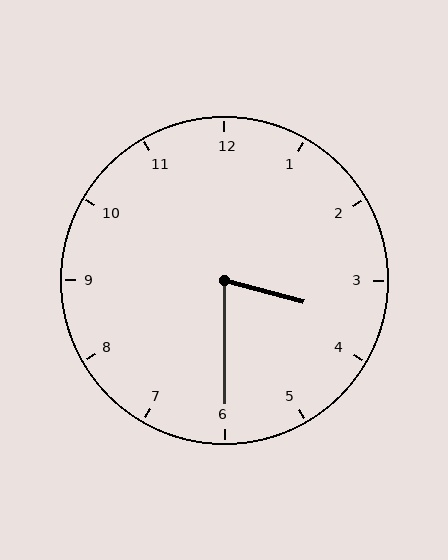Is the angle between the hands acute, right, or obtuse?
It is acute.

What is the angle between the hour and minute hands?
Approximately 75 degrees.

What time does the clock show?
3:30.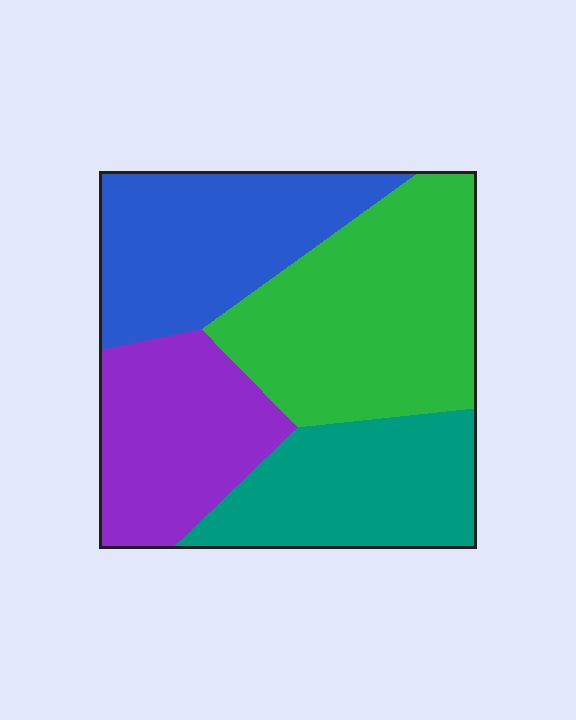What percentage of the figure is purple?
Purple covers around 20% of the figure.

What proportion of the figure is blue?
Blue covers about 25% of the figure.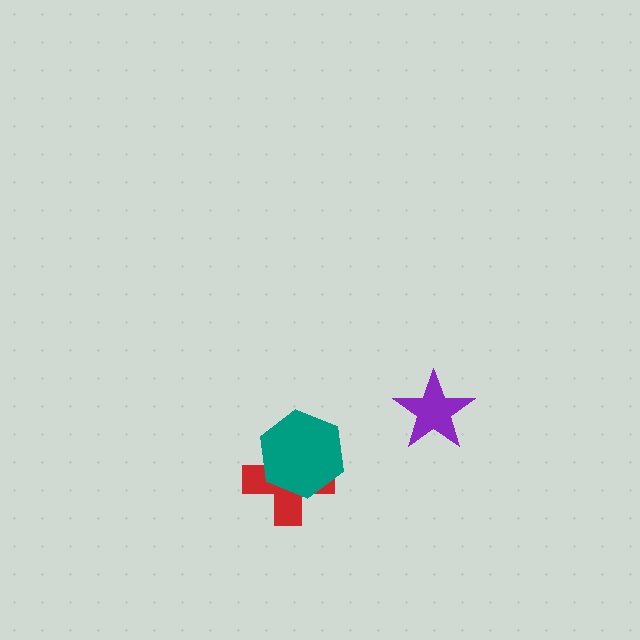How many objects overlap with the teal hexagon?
1 object overlaps with the teal hexagon.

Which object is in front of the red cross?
The teal hexagon is in front of the red cross.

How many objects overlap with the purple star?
0 objects overlap with the purple star.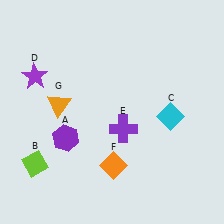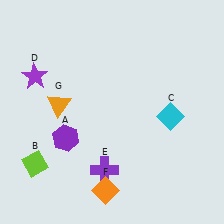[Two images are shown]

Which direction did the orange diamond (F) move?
The orange diamond (F) moved down.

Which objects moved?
The objects that moved are: the purple cross (E), the orange diamond (F).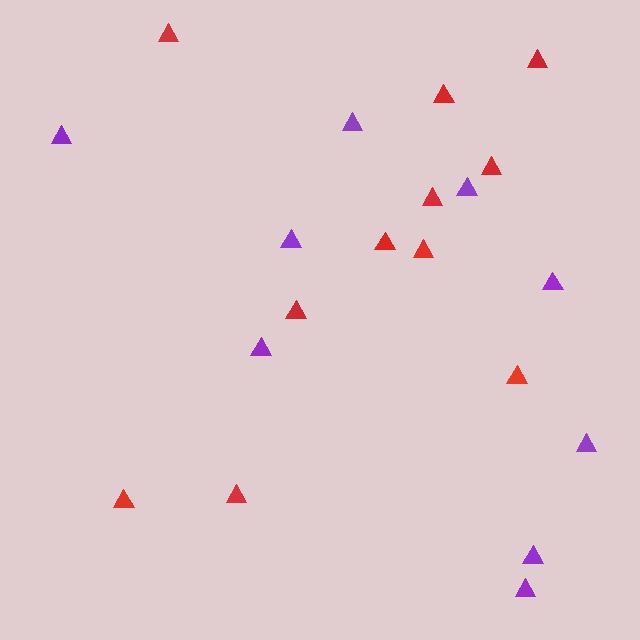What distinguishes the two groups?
There are 2 groups: one group of purple triangles (9) and one group of red triangles (11).